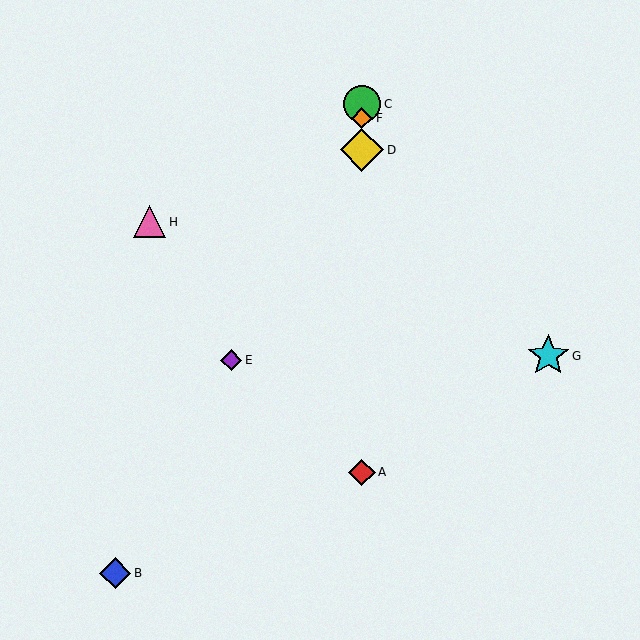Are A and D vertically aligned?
Yes, both are at x≈362.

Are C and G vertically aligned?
No, C is at x≈362 and G is at x≈548.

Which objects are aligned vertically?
Objects A, C, D, F are aligned vertically.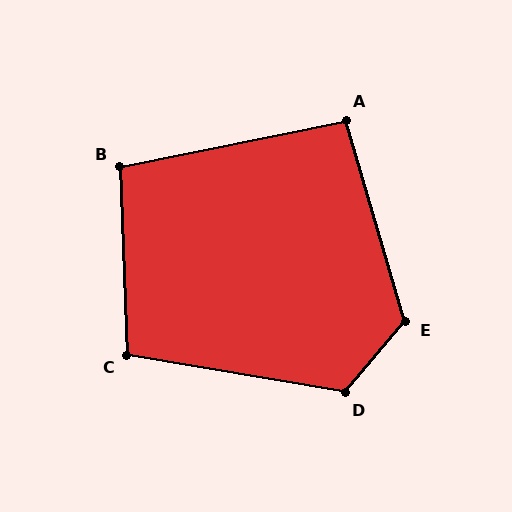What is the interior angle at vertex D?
Approximately 121 degrees (obtuse).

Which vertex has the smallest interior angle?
A, at approximately 95 degrees.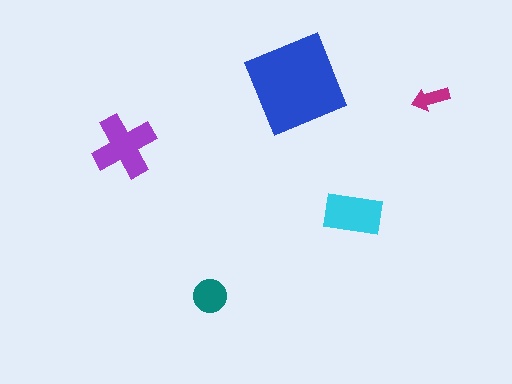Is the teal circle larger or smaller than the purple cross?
Smaller.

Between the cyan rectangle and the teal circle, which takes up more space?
The cyan rectangle.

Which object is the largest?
The blue diamond.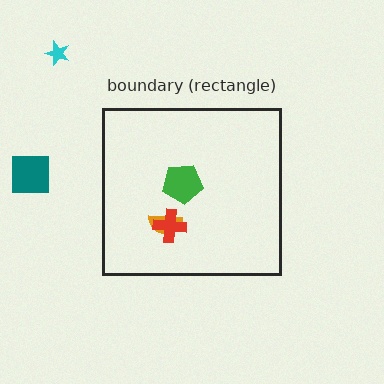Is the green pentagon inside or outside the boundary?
Inside.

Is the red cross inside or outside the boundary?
Inside.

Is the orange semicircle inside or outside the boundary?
Inside.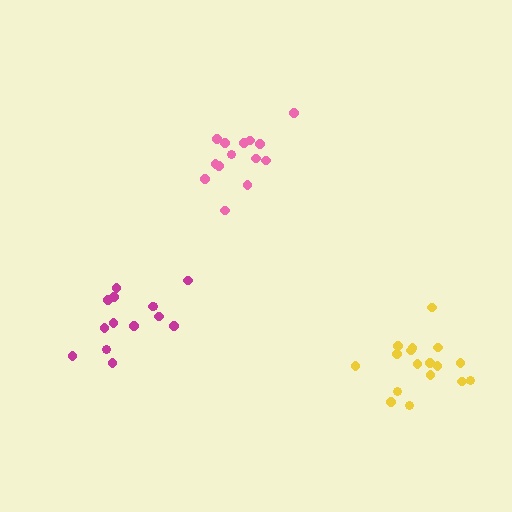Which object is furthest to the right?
The yellow cluster is rightmost.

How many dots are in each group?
Group 1: 14 dots, Group 2: 17 dots, Group 3: 14 dots (45 total).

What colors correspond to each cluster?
The clusters are colored: magenta, yellow, pink.